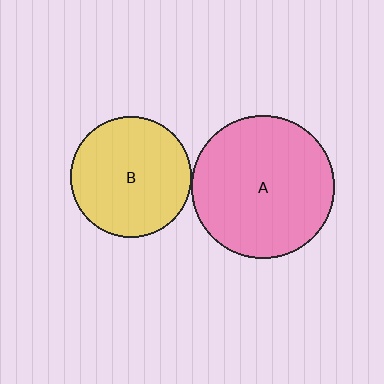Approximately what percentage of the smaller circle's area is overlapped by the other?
Approximately 5%.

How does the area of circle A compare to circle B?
Approximately 1.4 times.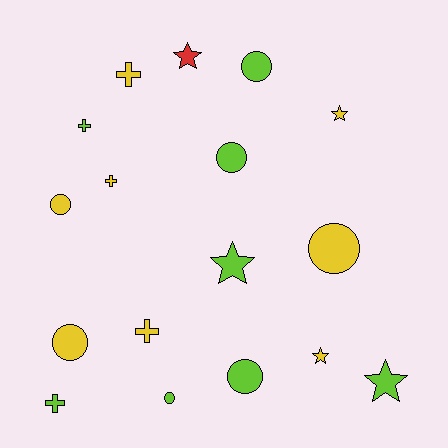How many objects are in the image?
There are 17 objects.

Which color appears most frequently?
Lime, with 8 objects.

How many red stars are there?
There is 1 red star.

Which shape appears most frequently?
Circle, with 7 objects.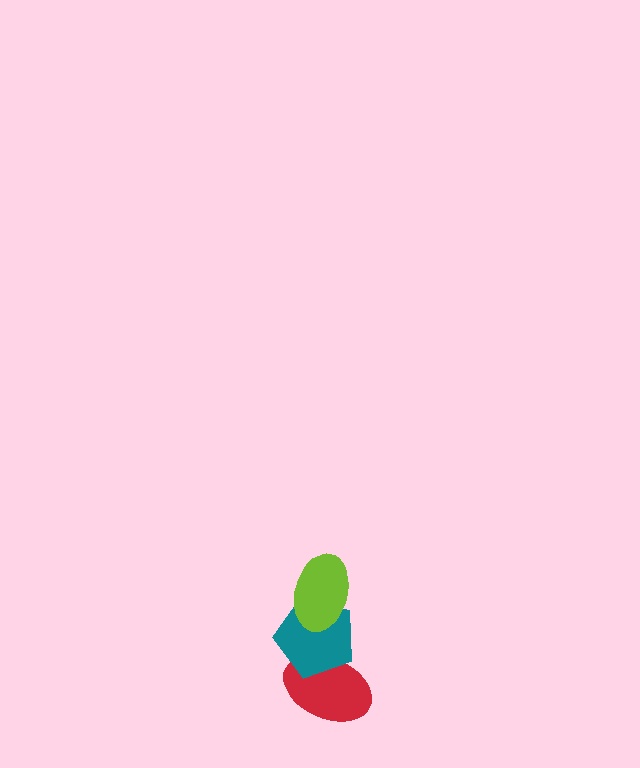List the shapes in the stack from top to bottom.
From top to bottom: the lime ellipse, the teal pentagon, the red ellipse.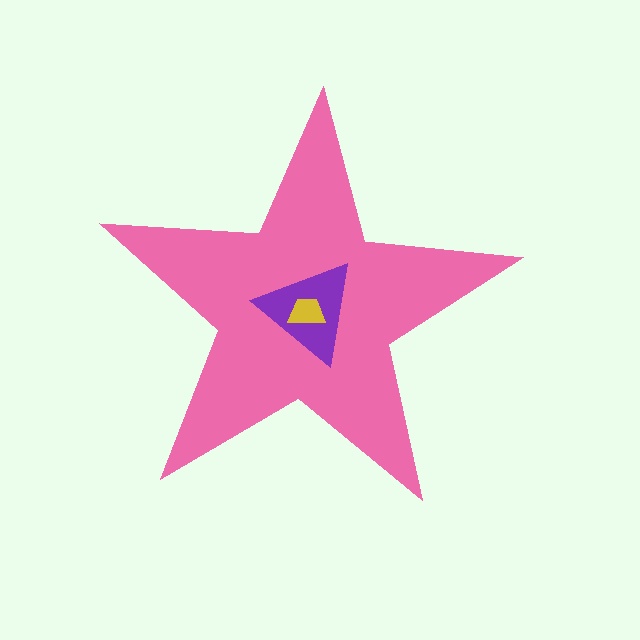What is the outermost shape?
The pink star.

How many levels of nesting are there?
3.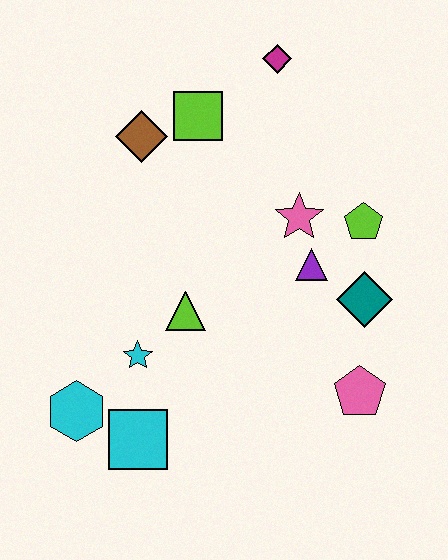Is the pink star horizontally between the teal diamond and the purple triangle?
No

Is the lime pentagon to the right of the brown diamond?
Yes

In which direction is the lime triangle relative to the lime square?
The lime triangle is below the lime square.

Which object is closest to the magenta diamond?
The lime square is closest to the magenta diamond.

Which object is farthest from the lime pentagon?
The cyan hexagon is farthest from the lime pentagon.